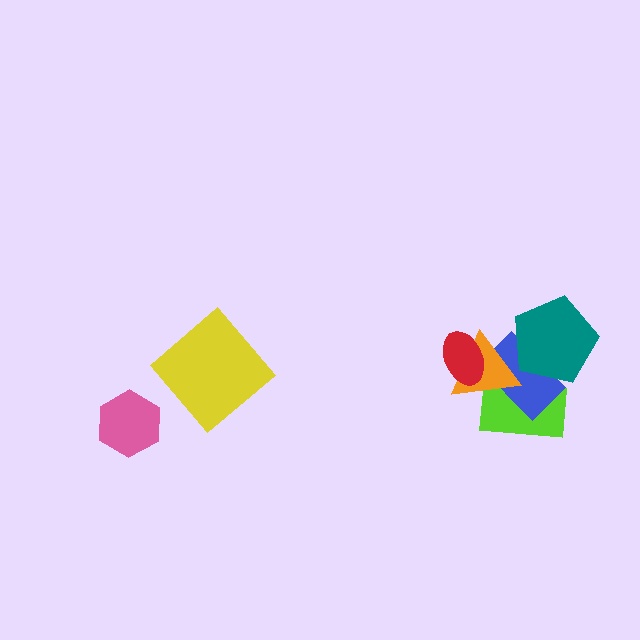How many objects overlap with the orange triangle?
4 objects overlap with the orange triangle.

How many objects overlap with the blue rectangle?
3 objects overlap with the blue rectangle.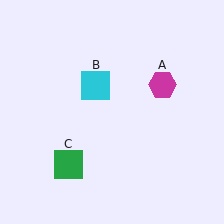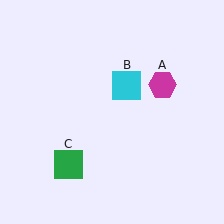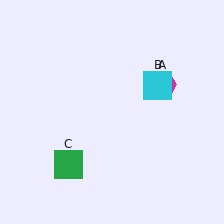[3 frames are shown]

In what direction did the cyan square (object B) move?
The cyan square (object B) moved right.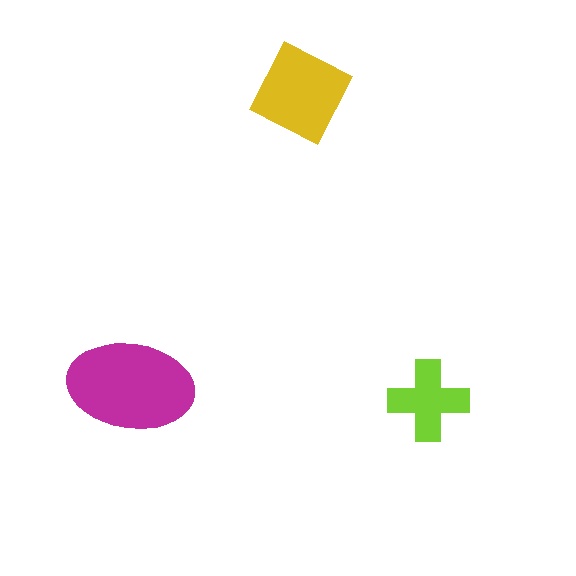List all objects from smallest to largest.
The lime cross, the yellow square, the magenta ellipse.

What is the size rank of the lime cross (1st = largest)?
3rd.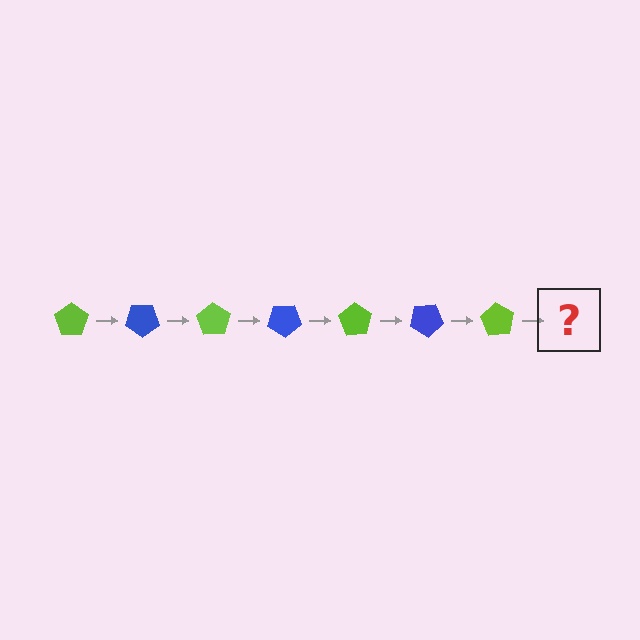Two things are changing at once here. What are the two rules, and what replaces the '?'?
The two rules are that it rotates 35 degrees each step and the color cycles through lime and blue. The '?' should be a blue pentagon, rotated 245 degrees from the start.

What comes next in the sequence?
The next element should be a blue pentagon, rotated 245 degrees from the start.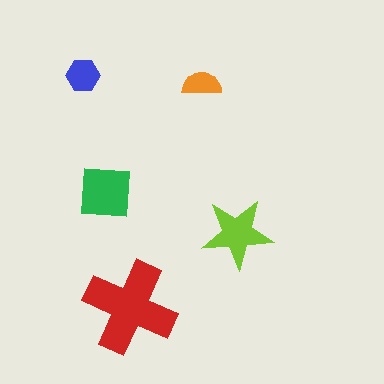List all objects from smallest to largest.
The orange semicircle, the blue hexagon, the lime star, the green square, the red cross.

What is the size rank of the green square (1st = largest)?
2nd.